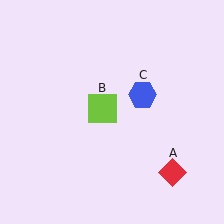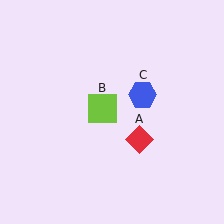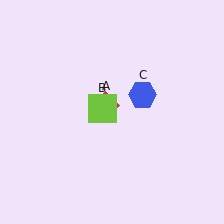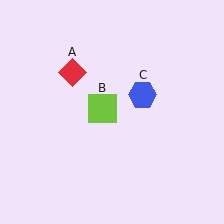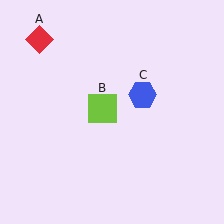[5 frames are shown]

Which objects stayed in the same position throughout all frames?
Lime square (object B) and blue hexagon (object C) remained stationary.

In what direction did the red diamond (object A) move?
The red diamond (object A) moved up and to the left.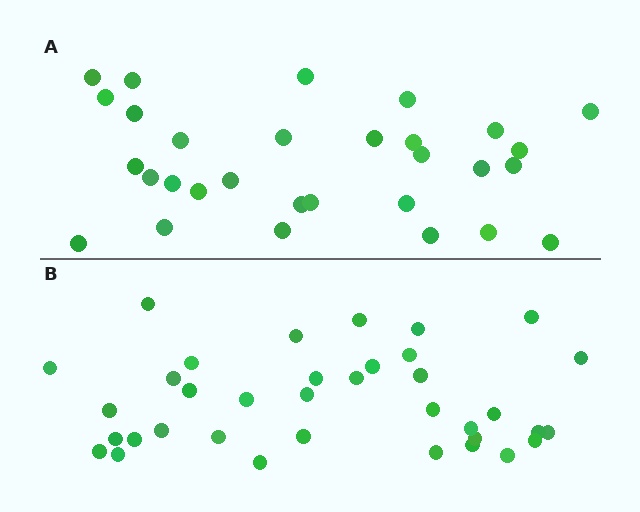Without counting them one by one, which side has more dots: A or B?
Region B (the bottom region) has more dots.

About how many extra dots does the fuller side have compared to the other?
Region B has about 6 more dots than region A.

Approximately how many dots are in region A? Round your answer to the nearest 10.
About 30 dots.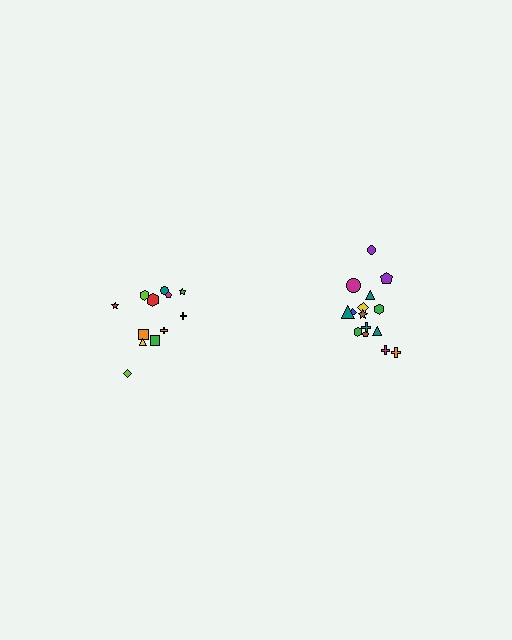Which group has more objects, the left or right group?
The right group.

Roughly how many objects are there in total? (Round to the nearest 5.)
Roughly 25 objects in total.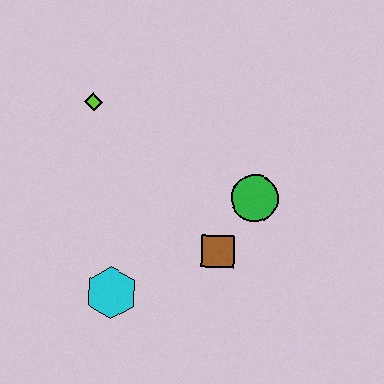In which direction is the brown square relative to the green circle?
The brown square is below the green circle.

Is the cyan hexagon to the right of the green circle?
No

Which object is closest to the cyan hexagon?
The brown square is closest to the cyan hexagon.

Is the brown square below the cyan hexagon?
No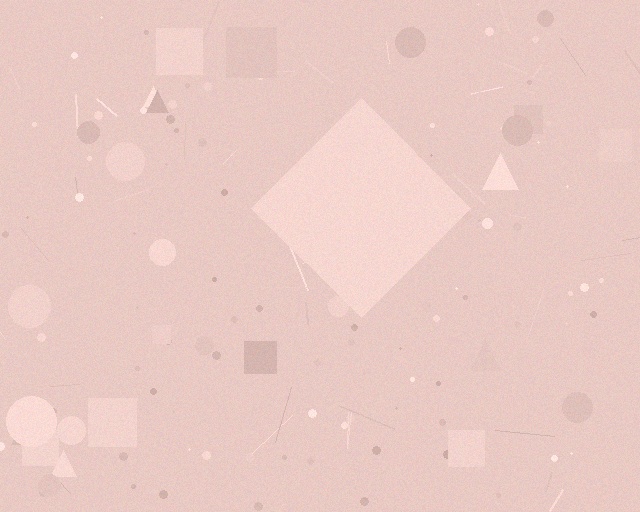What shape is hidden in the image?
A diamond is hidden in the image.